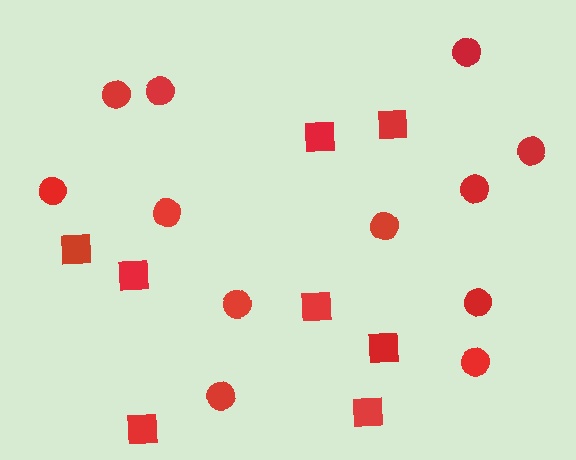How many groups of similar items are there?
There are 2 groups: one group of squares (8) and one group of circles (12).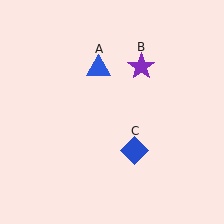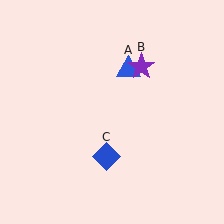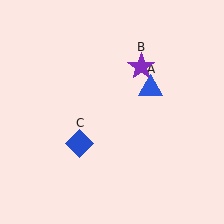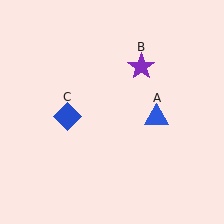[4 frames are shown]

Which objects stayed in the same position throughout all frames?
Purple star (object B) remained stationary.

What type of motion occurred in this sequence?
The blue triangle (object A), blue diamond (object C) rotated clockwise around the center of the scene.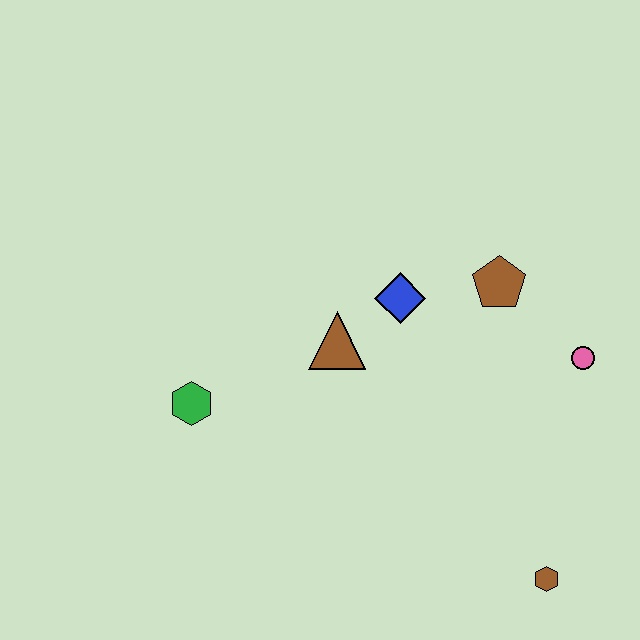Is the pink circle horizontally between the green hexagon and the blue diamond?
No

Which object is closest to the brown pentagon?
The blue diamond is closest to the brown pentagon.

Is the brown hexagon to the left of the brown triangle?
No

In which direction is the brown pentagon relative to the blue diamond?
The brown pentagon is to the right of the blue diamond.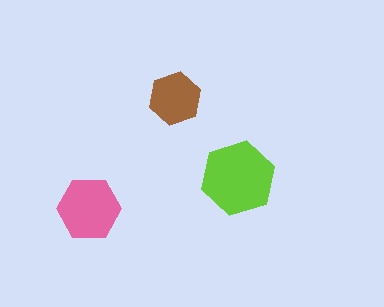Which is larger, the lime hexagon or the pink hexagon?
The lime one.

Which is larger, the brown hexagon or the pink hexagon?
The pink one.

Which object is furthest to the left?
The pink hexagon is leftmost.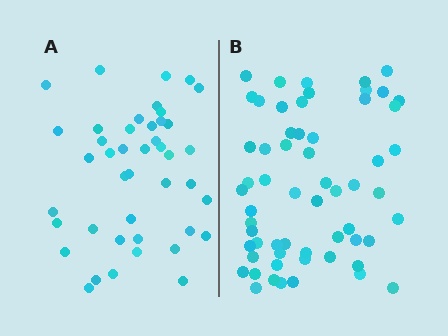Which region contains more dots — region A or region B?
Region B (the right region) has more dots.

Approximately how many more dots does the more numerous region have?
Region B has approximately 15 more dots than region A.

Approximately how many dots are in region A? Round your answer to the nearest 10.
About 40 dots. (The exact count is 43, which rounds to 40.)